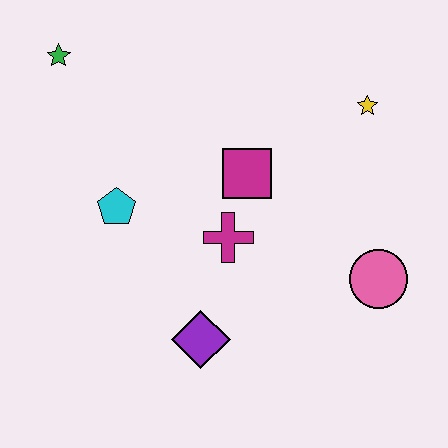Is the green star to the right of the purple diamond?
No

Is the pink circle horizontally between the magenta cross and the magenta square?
No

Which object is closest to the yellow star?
The magenta square is closest to the yellow star.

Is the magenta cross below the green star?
Yes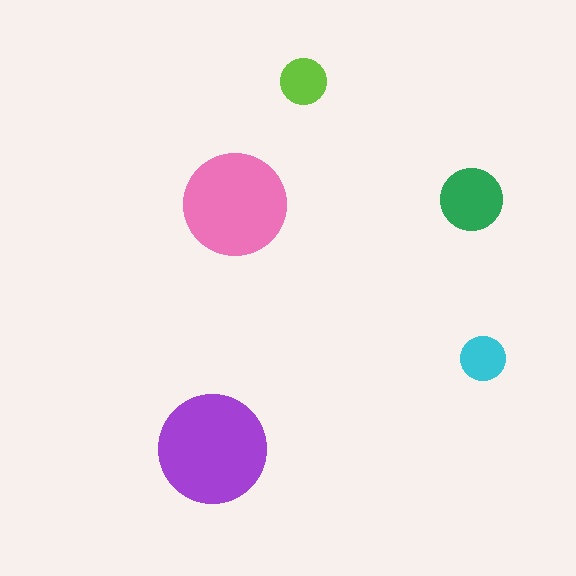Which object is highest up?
The lime circle is topmost.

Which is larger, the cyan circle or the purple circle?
The purple one.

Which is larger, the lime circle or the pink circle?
The pink one.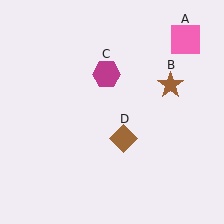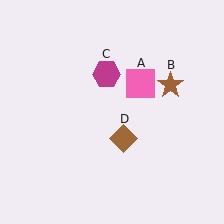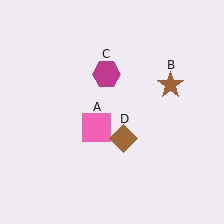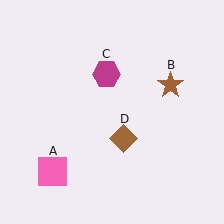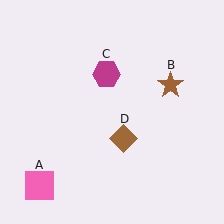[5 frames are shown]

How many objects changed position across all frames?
1 object changed position: pink square (object A).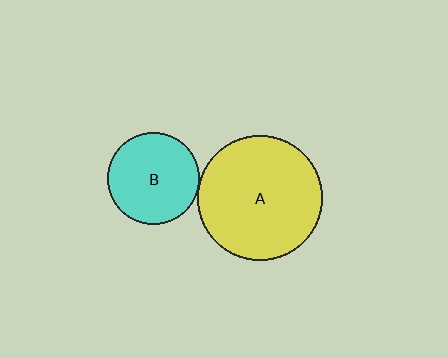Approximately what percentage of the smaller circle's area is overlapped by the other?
Approximately 5%.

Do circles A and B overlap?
Yes.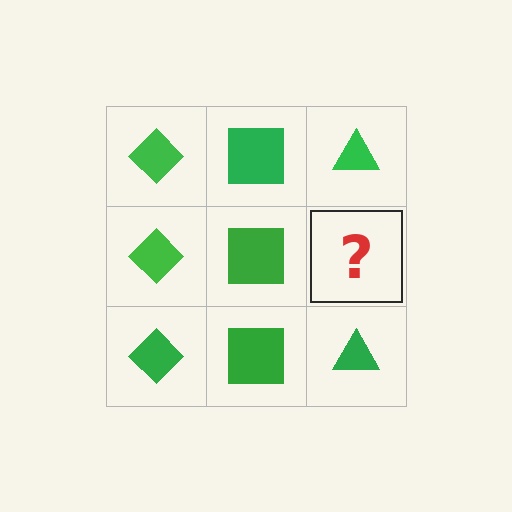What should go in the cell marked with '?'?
The missing cell should contain a green triangle.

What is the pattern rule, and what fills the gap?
The rule is that each column has a consistent shape. The gap should be filled with a green triangle.